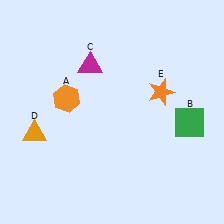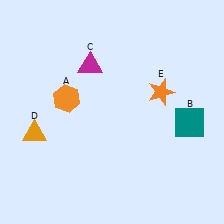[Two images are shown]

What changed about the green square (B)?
In Image 1, B is green. In Image 2, it changed to teal.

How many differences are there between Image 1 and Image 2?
There is 1 difference between the two images.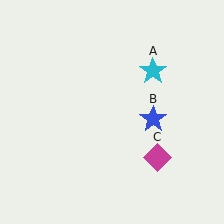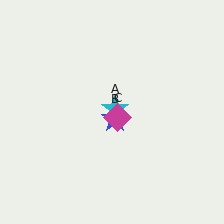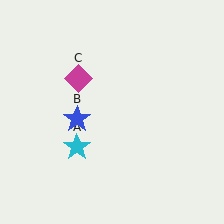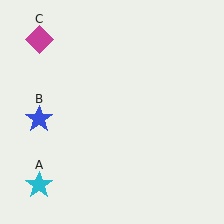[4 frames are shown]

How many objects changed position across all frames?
3 objects changed position: cyan star (object A), blue star (object B), magenta diamond (object C).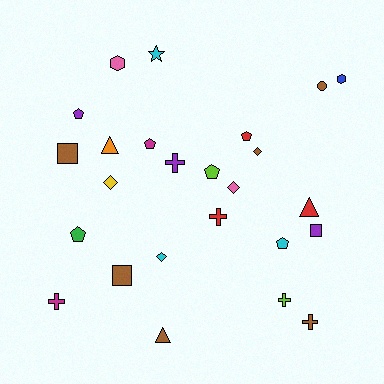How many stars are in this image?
There is 1 star.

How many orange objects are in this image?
There is 1 orange object.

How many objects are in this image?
There are 25 objects.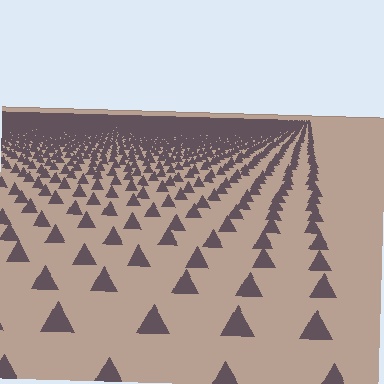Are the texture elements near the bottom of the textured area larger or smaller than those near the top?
Larger. Near the bottom, elements are closer to the viewer and appear at a bigger on-screen size.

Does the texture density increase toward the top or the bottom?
Density increases toward the top.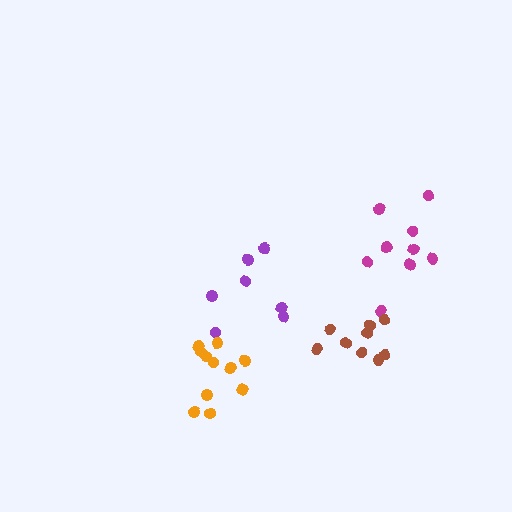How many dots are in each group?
Group 1: 9 dots, Group 2: 7 dots, Group 3: 9 dots, Group 4: 11 dots (36 total).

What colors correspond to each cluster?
The clusters are colored: magenta, purple, brown, orange.